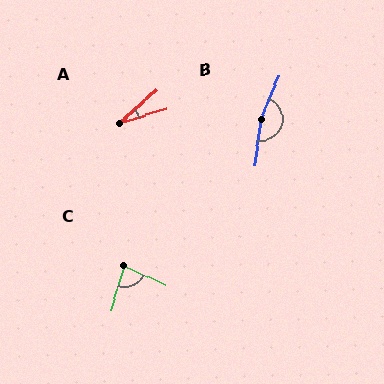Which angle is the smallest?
A, at approximately 24 degrees.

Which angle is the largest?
B, at approximately 165 degrees.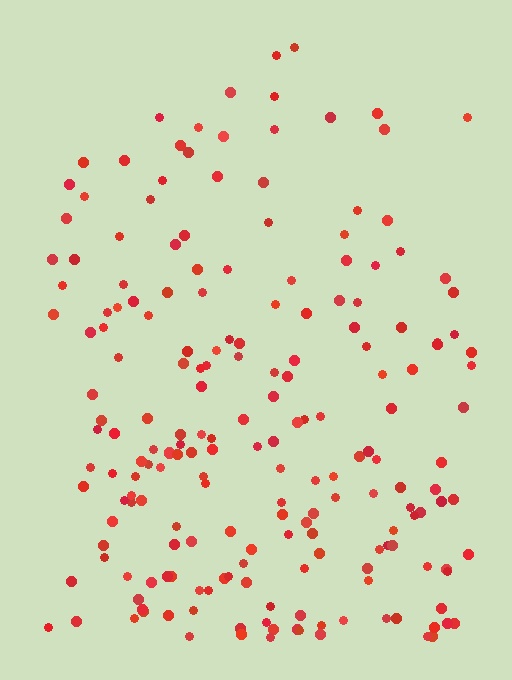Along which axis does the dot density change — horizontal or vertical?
Vertical.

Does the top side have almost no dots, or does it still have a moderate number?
Still a moderate number, just noticeably fewer than the bottom.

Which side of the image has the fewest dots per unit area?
The top.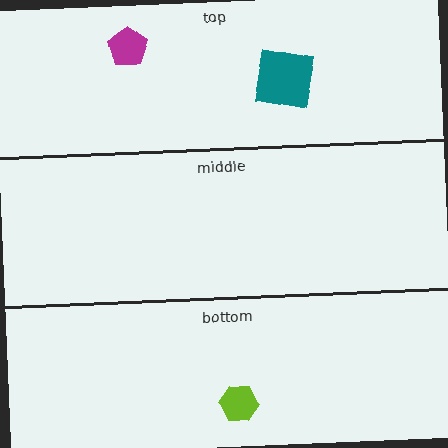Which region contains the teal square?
The top region.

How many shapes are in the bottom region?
1.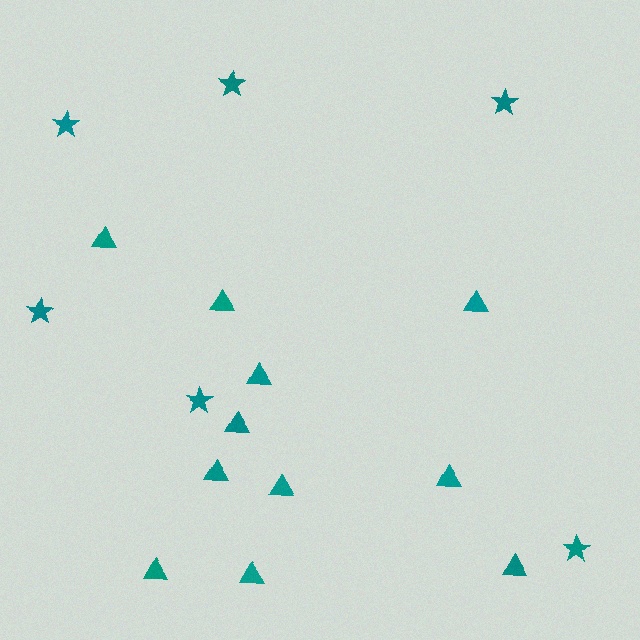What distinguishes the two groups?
There are 2 groups: one group of stars (6) and one group of triangles (11).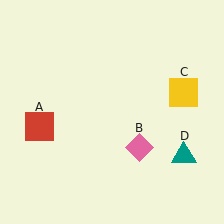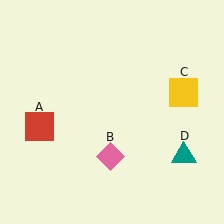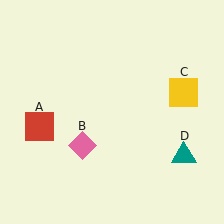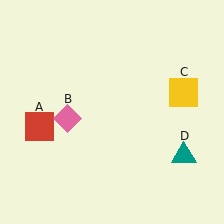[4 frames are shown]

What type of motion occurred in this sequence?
The pink diamond (object B) rotated clockwise around the center of the scene.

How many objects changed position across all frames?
1 object changed position: pink diamond (object B).